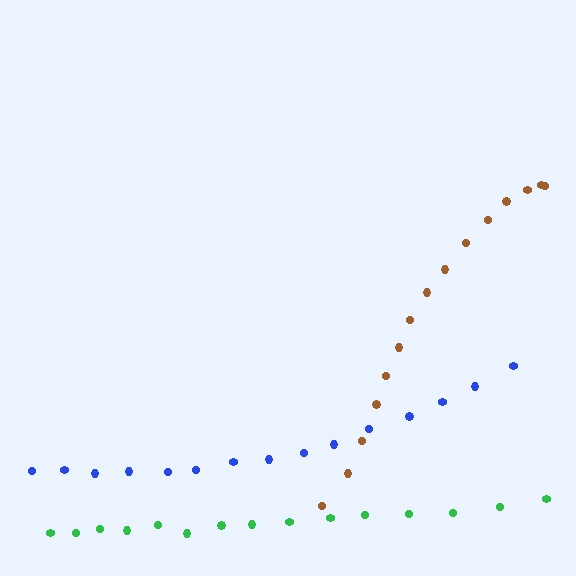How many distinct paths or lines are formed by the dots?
There are 3 distinct paths.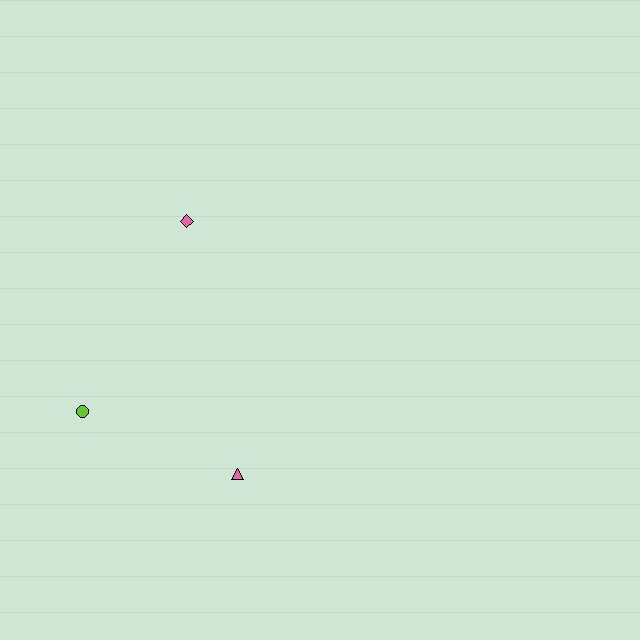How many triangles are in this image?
There is 1 triangle.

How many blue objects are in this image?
There are no blue objects.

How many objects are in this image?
There are 3 objects.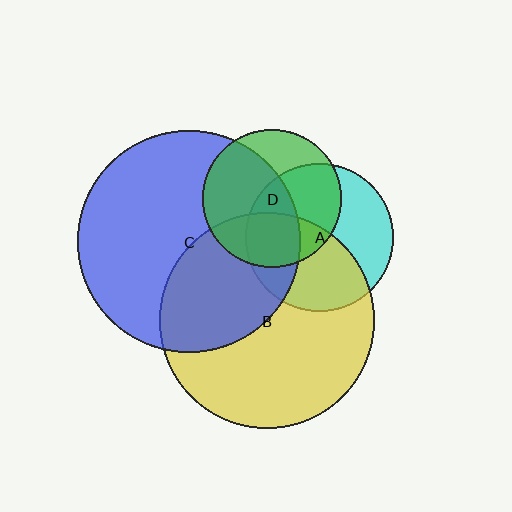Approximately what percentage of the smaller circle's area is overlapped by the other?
Approximately 60%.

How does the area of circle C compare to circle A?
Approximately 2.3 times.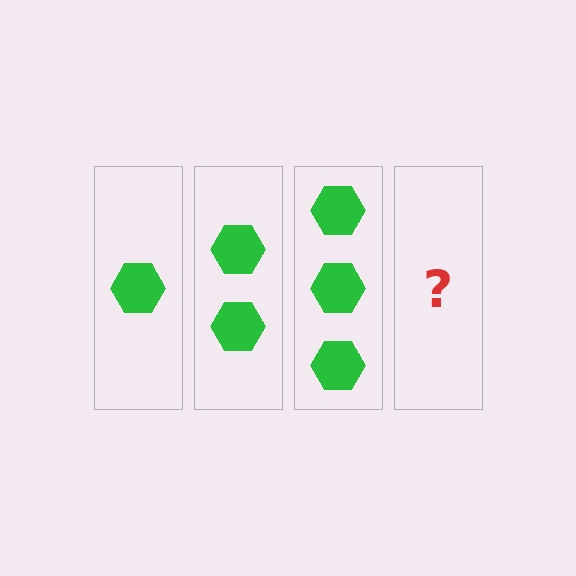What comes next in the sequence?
The next element should be 4 hexagons.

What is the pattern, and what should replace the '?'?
The pattern is that each step adds one more hexagon. The '?' should be 4 hexagons.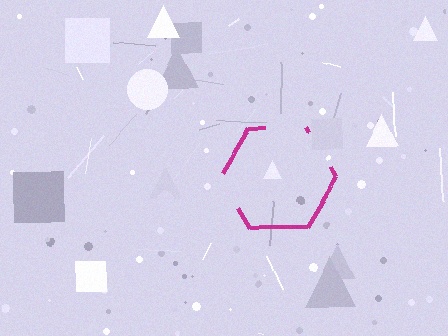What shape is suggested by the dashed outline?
The dashed outline suggests a hexagon.